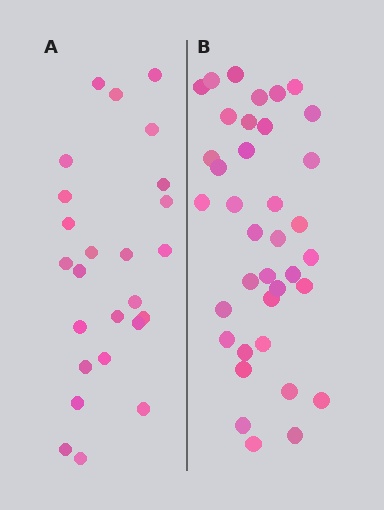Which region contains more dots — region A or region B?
Region B (the right region) has more dots.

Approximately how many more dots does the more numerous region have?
Region B has roughly 12 or so more dots than region A.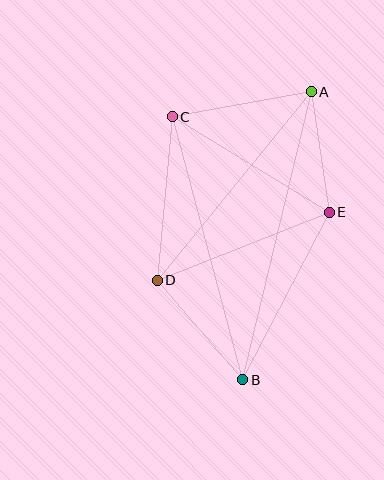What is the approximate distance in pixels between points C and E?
The distance between C and E is approximately 183 pixels.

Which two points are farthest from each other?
Points A and B are farthest from each other.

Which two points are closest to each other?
Points A and E are closest to each other.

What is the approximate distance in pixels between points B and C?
The distance between B and C is approximately 272 pixels.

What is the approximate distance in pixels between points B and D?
The distance between B and D is approximately 131 pixels.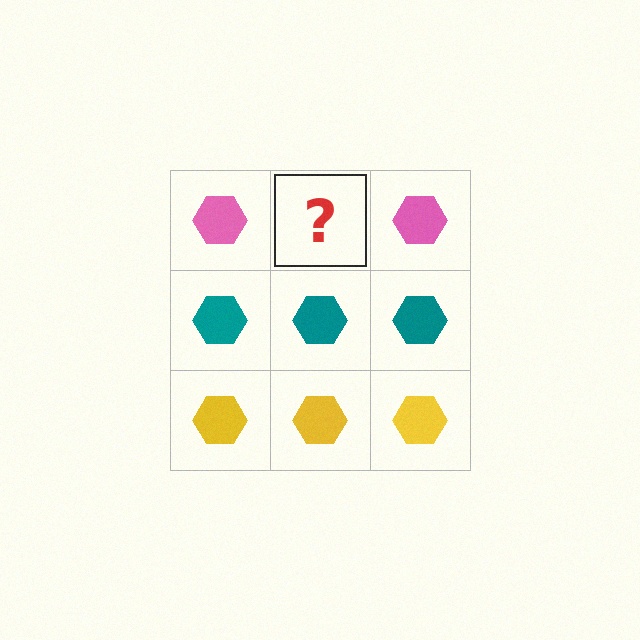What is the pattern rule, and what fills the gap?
The rule is that each row has a consistent color. The gap should be filled with a pink hexagon.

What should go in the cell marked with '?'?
The missing cell should contain a pink hexagon.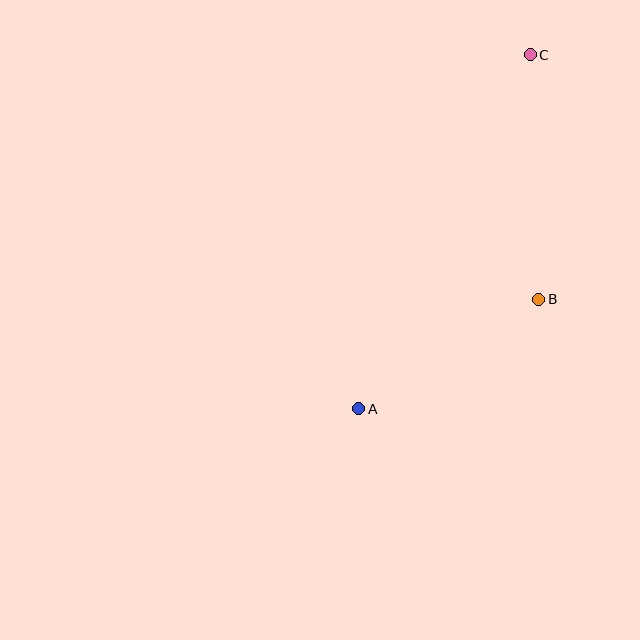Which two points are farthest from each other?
Points A and C are farthest from each other.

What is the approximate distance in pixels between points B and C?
The distance between B and C is approximately 244 pixels.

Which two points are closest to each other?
Points A and B are closest to each other.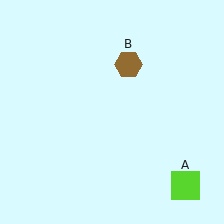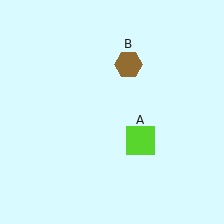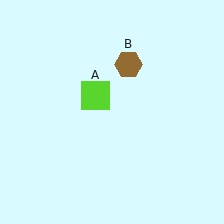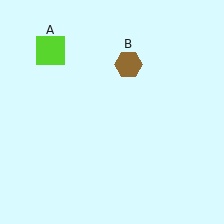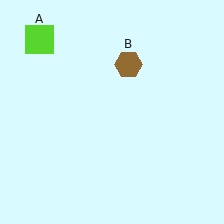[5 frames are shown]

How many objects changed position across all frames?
1 object changed position: lime square (object A).